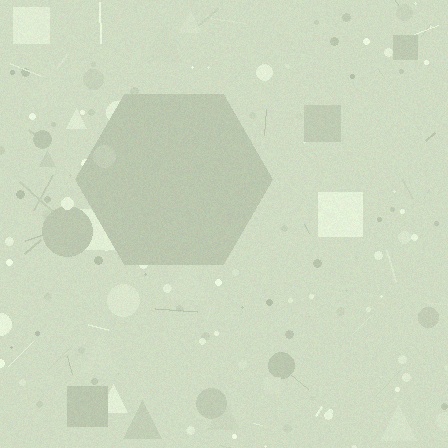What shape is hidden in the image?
A hexagon is hidden in the image.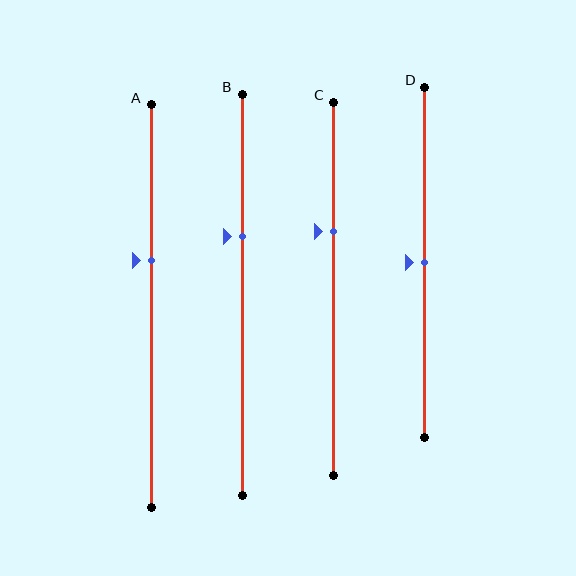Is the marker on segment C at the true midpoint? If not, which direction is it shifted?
No, the marker on segment C is shifted upward by about 15% of the segment length.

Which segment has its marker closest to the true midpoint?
Segment D has its marker closest to the true midpoint.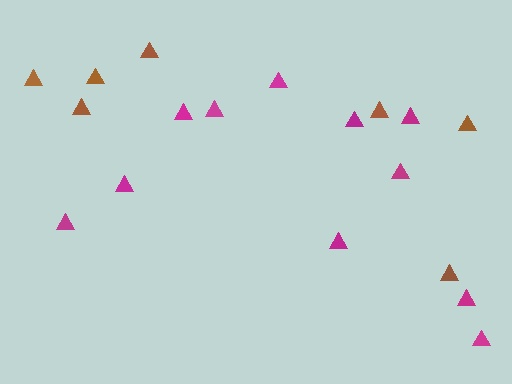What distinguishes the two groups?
There are 2 groups: one group of brown triangles (7) and one group of magenta triangles (11).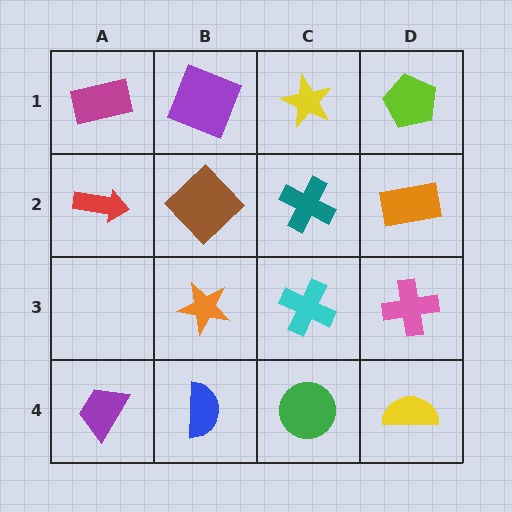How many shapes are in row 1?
4 shapes.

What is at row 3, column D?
A pink cross.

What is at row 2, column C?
A teal cross.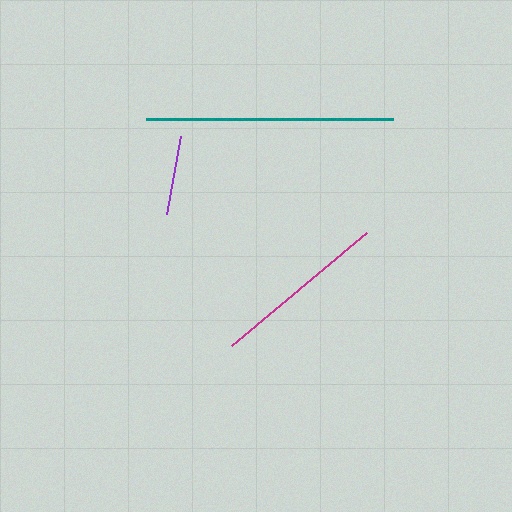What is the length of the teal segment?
The teal segment is approximately 247 pixels long.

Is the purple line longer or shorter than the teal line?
The teal line is longer than the purple line.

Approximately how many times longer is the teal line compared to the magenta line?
The teal line is approximately 1.4 times the length of the magenta line.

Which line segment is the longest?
The teal line is the longest at approximately 247 pixels.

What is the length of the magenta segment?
The magenta segment is approximately 176 pixels long.